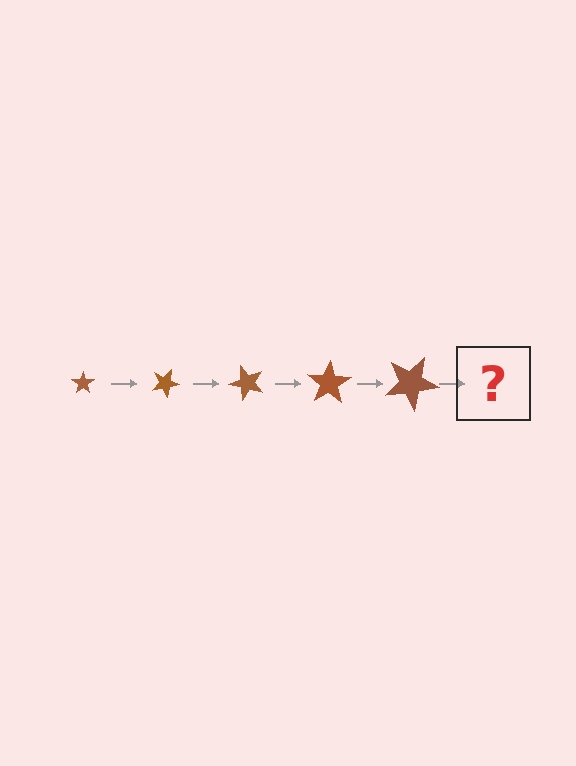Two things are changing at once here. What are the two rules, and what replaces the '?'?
The two rules are that the star grows larger each step and it rotates 25 degrees each step. The '?' should be a star, larger than the previous one and rotated 125 degrees from the start.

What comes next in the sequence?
The next element should be a star, larger than the previous one and rotated 125 degrees from the start.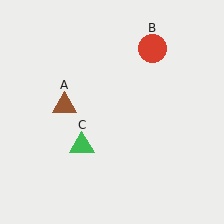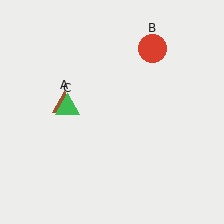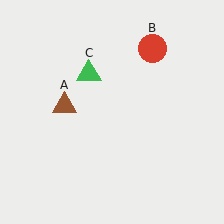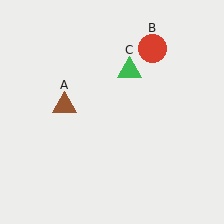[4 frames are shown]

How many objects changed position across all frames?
1 object changed position: green triangle (object C).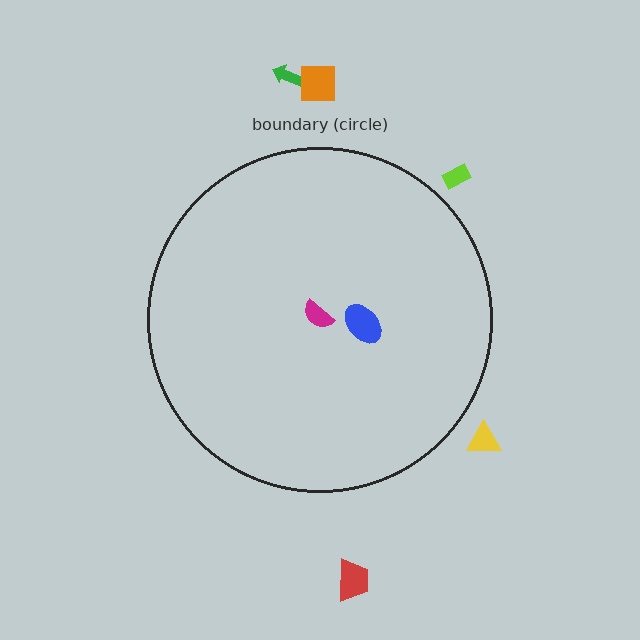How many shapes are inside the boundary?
2 inside, 5 outside.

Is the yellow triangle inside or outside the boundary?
Outside.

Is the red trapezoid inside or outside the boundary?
Outside.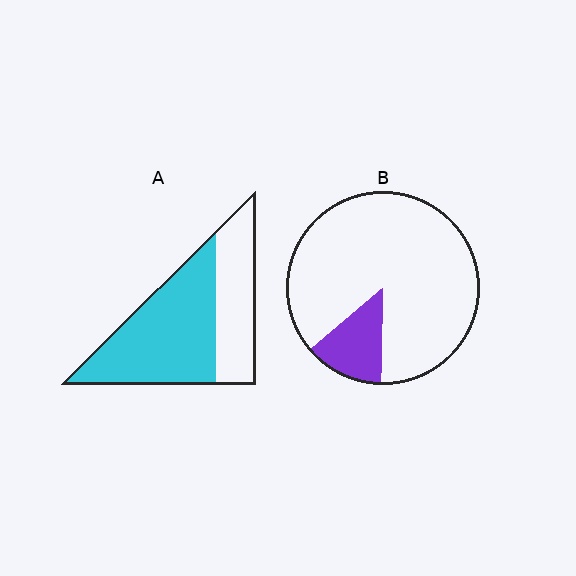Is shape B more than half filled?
No.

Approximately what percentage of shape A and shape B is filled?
A is approximately 65% and B is approximately 15%.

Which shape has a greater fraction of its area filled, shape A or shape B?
Shape A.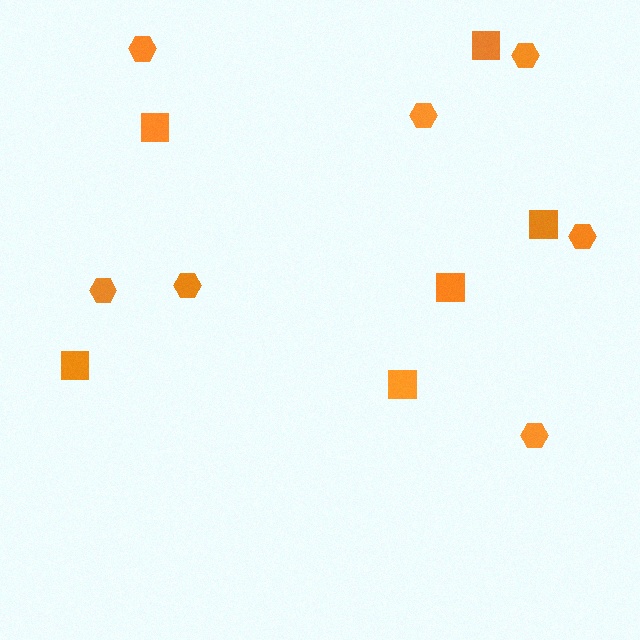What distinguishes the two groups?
There are 2 groups: one group of hexagons (7) and one group of squares (6).